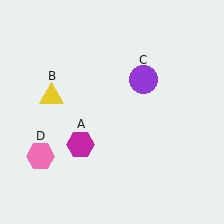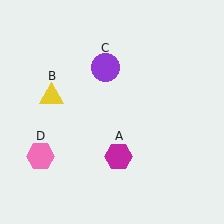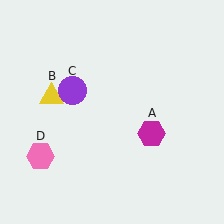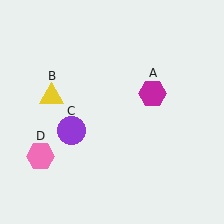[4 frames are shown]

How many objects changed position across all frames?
2 objects changed position: magenta hexagon (object A), purple circle (object C).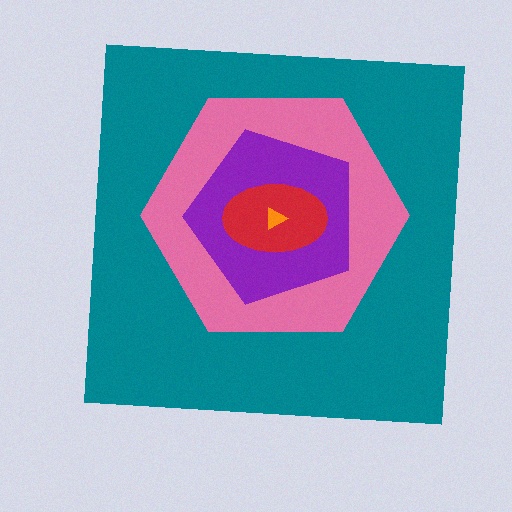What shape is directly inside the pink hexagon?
The purple pentagon.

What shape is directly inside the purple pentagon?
The red ellipse.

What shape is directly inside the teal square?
The pink hexagon.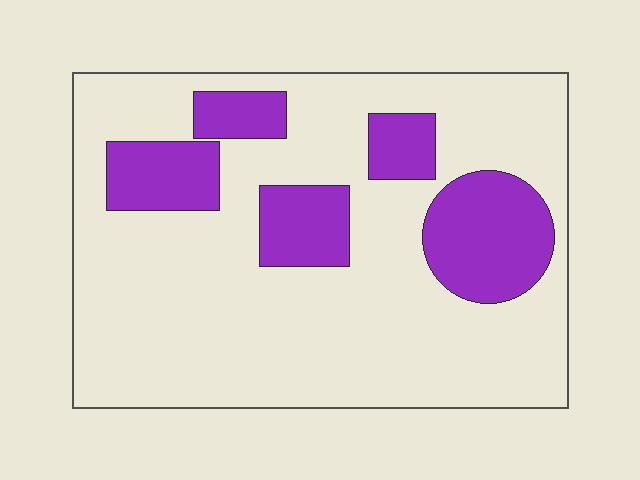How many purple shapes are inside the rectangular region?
5.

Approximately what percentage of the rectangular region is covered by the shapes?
Approximately 25%.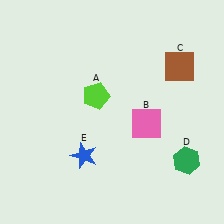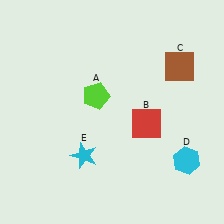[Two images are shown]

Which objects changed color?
B changed from pink to red. D changed from green to cyan. E changed from blue to cyan.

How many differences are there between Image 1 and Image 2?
There are 3 differences between the two images.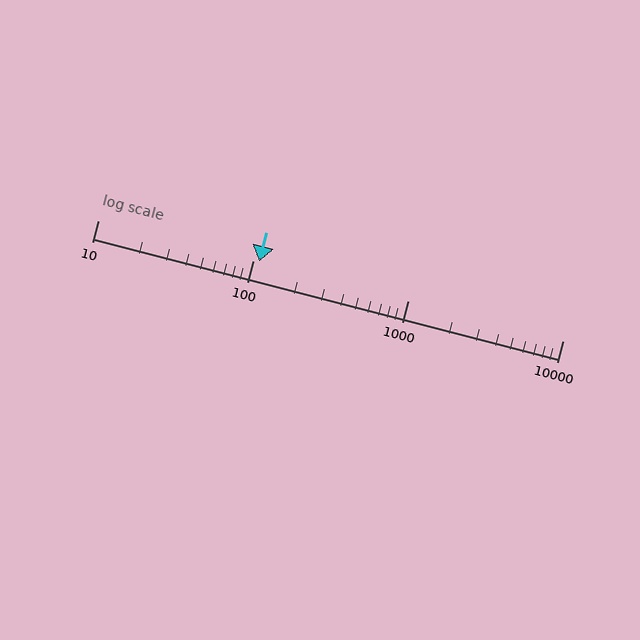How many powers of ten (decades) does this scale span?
The scale spans 3 decades, from 10 to 10000.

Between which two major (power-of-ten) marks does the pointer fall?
The pointer is between 100 and 1000.